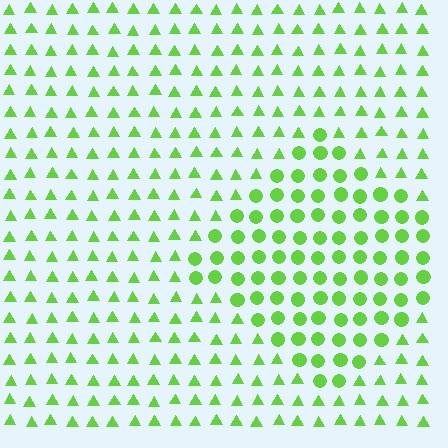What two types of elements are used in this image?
The image uses circles inside the diamond region and triangles outside it.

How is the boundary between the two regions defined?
The boundary is defined by a change in element shape: circles inside vs. triangles outside. All elements share the same color and spacing.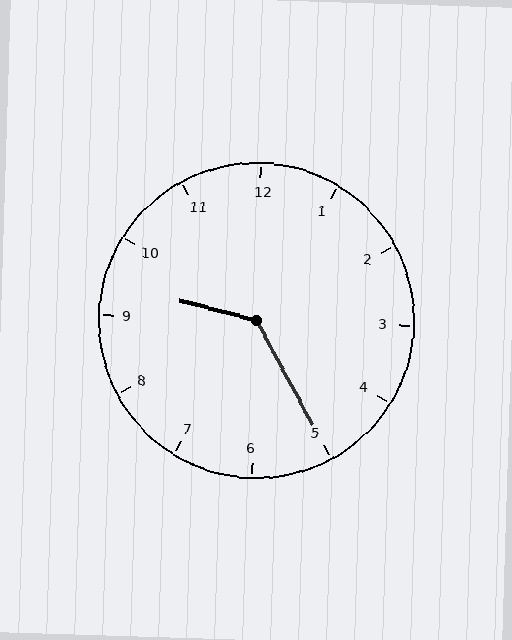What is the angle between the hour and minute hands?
Approximately 132 degrees.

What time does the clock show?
9:25.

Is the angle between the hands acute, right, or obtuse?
It is obtuse.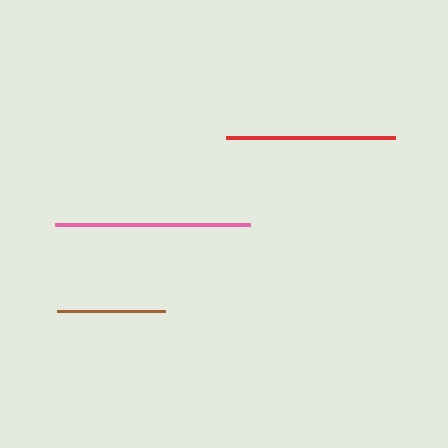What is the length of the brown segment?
The brown segment is approximately 108 pixels long.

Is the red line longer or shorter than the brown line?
The red line is longer than the brown line.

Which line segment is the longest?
The pink line is the longest at approximately 195 pixels.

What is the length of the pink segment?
The pink segment is approximately 195 pixels long.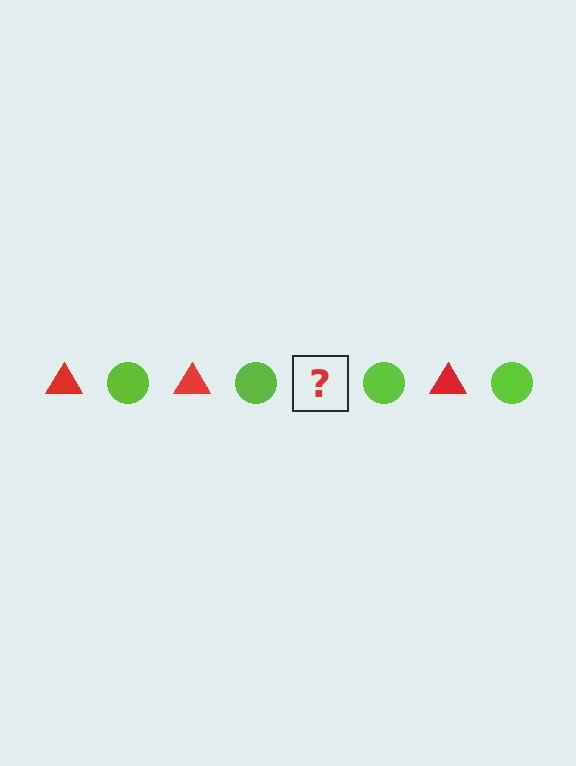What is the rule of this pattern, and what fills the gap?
The rule is that the pattern alternates between red triangle and lime circle. The gap should be filled with a red triangle.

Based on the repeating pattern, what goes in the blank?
The blank should be a red triangle.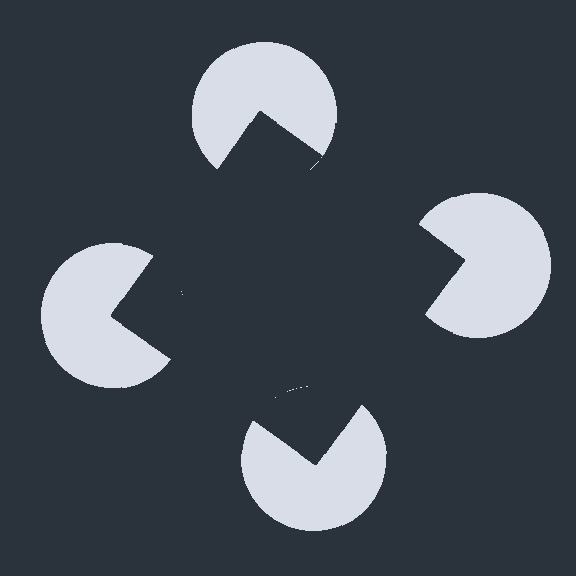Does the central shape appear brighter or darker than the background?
It typically appears slightly darker than the background, even though no actual brightness change is drawn.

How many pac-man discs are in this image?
There are 4 — one at each vertex of the illusory square.